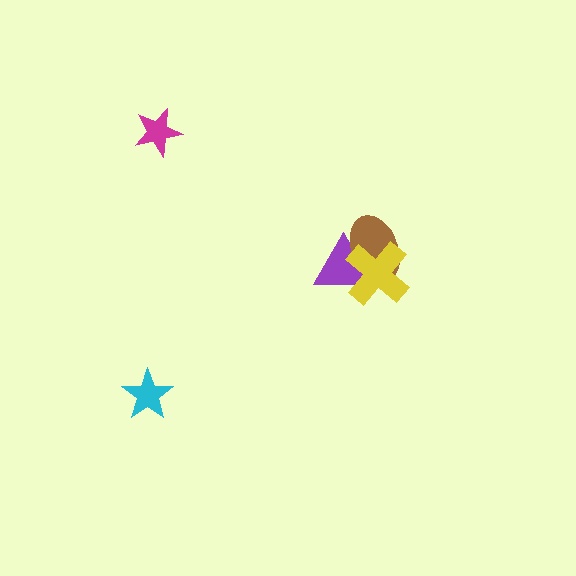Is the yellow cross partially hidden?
No, no other shape covers it.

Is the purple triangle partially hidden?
Yes, it is partially covered by another shape.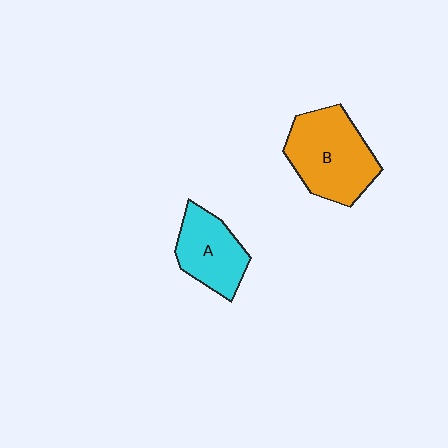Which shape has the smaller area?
Shape A (cyan).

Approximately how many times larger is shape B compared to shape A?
Approximately 1.4 times.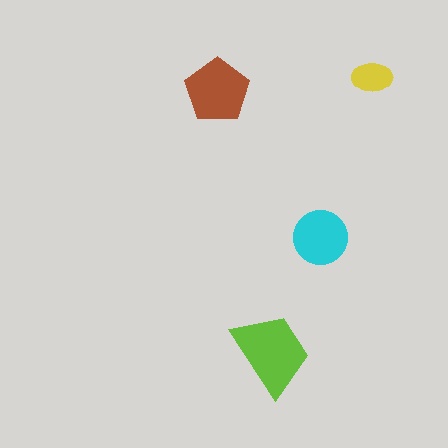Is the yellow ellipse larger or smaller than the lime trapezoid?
Smaller.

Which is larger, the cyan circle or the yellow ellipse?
The cyan circle.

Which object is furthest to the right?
The yellow ellipse is rightmost.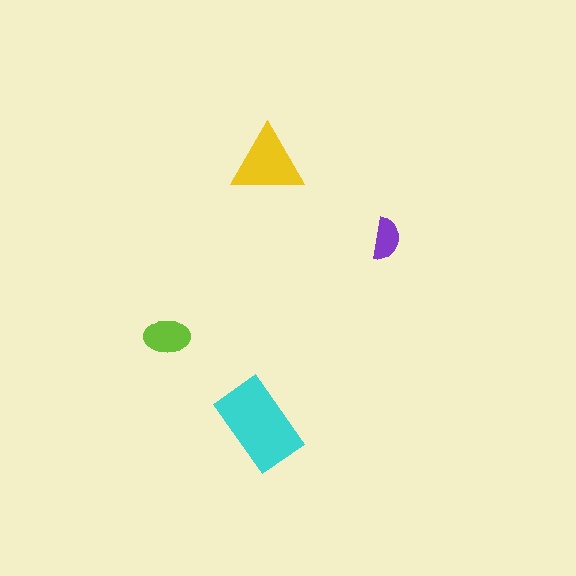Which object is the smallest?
The purple semicircle.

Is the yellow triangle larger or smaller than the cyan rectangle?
Smaller.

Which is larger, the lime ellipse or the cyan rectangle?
The cyan rectangle.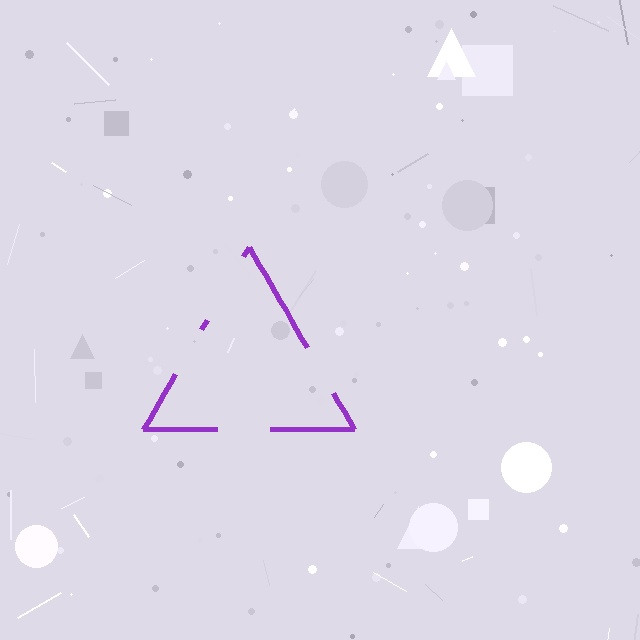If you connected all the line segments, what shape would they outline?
They would outline a triangle.